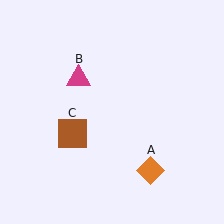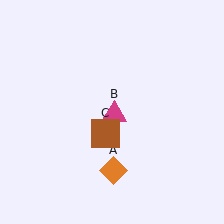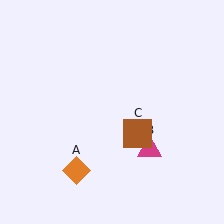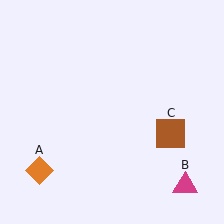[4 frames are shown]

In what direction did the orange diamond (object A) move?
The orange diamond (object A) moved left.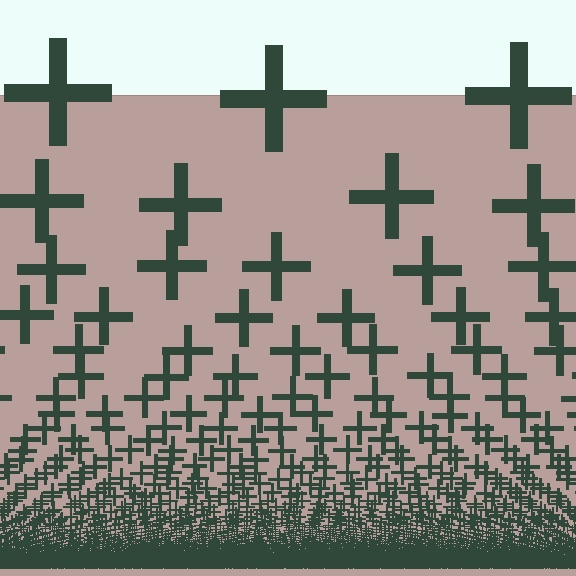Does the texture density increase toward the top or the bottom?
Density increases toward the bottom.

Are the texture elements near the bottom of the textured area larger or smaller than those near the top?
Smaller. The gradient is inverted — elements near the bottom are smaller and denser.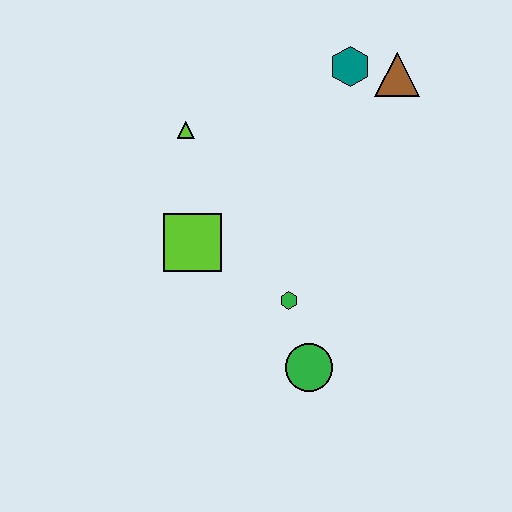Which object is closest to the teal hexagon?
The brown triangle is closest to the teal hexagon.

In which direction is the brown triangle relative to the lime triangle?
The brown triangle is to the right of the lime triangle.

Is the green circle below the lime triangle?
Yes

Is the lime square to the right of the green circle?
No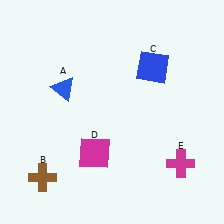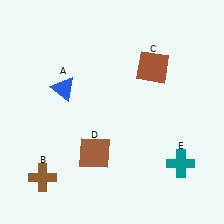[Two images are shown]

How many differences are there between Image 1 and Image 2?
There are 3 differences between the two images.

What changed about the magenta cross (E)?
In Image 1, E is magenta. In Image 2, it changed to teal.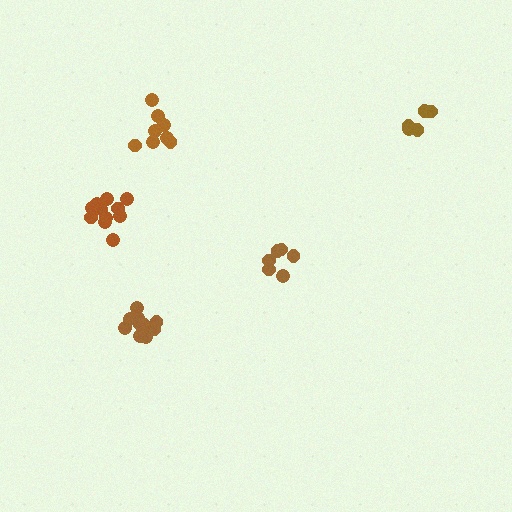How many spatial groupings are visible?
There are 5 spatial groupings.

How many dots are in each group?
Group 1: 11 dots, Group 2: 6 dots, Group 3: 11 dots, Group 4: 6 dots, Group 5: 8 dots (42 total).